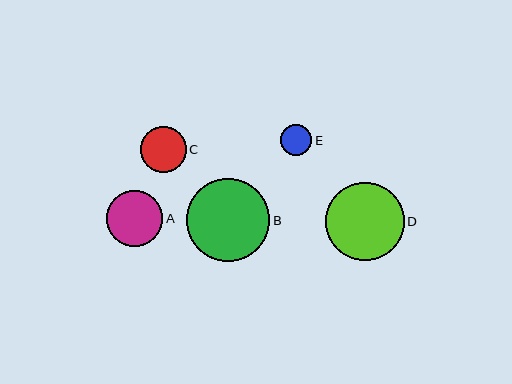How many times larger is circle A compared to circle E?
Circle A is approximately 1.8 times the size of circle E.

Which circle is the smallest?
Circle E is the smallest with a size of approximately 32 pixels.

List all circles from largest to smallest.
From largest to smallest: B, D, A, C, E.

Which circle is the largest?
Circle B is the largest with a size of approximately 83 pixels.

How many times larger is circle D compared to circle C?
Circle D is approximately 1.7 times the size of circle C.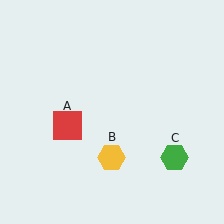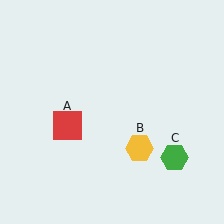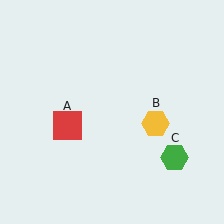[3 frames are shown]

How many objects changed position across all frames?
1 object changed position: yellow hexagon (object B).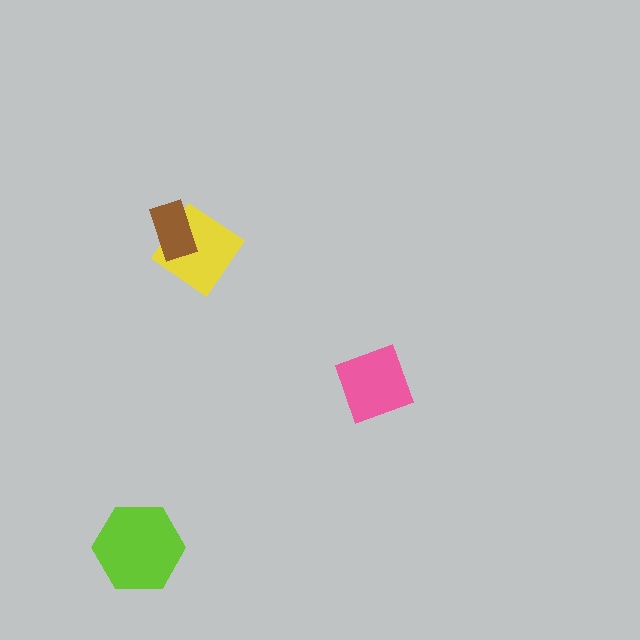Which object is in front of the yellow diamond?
The brown rectangle is in front of the yellow diamond.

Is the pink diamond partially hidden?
No, no other shape covers it.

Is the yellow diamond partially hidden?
Yes, it is partially covered by another shape.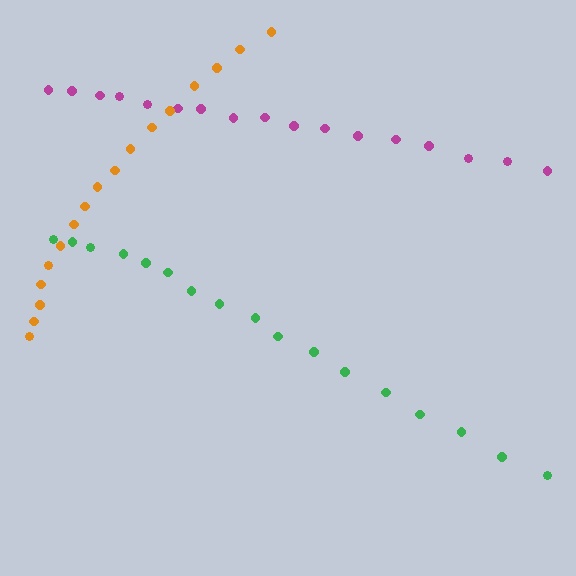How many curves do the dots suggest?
There are 3 distinct paths.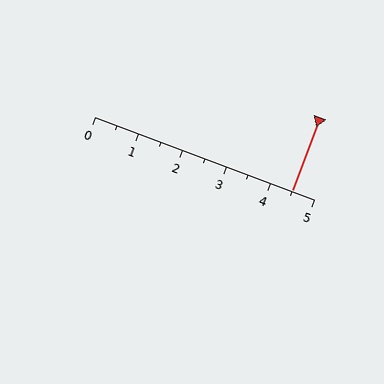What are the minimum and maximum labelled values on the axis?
The axis runs from 0 to 5.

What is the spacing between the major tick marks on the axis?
The major ticks are spaced 1 apart.